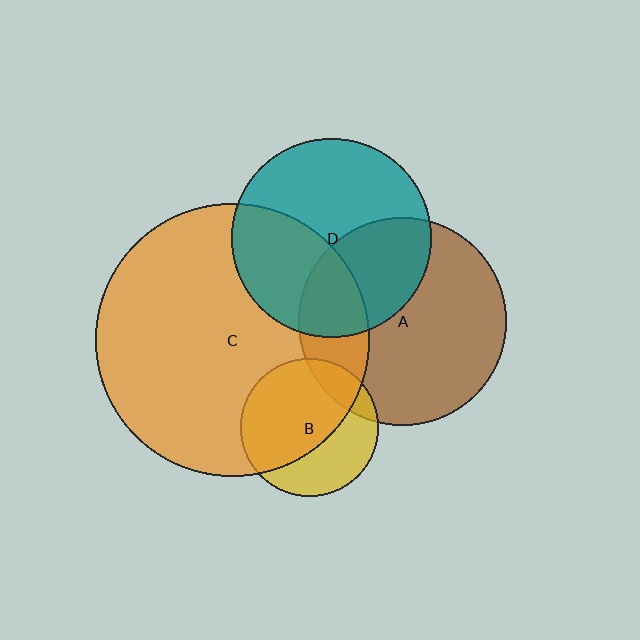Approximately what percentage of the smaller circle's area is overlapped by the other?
Approximately 40%.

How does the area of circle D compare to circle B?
Approximately 2.1 times.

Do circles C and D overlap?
Yes.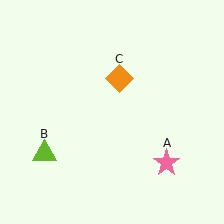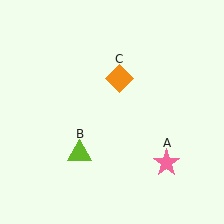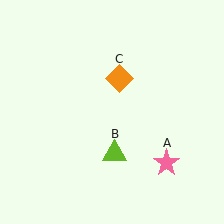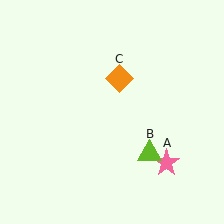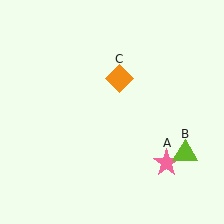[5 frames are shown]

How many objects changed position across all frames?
1 object changed position: lime triangle (object B).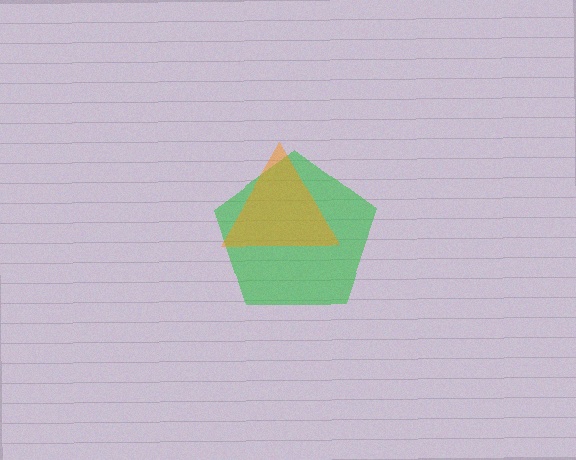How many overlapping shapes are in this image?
There are 2 overlapping shapes in the image.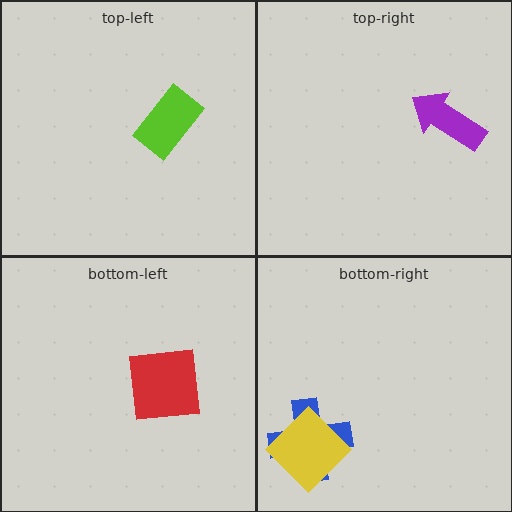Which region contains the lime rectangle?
The top-left region.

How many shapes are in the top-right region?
1.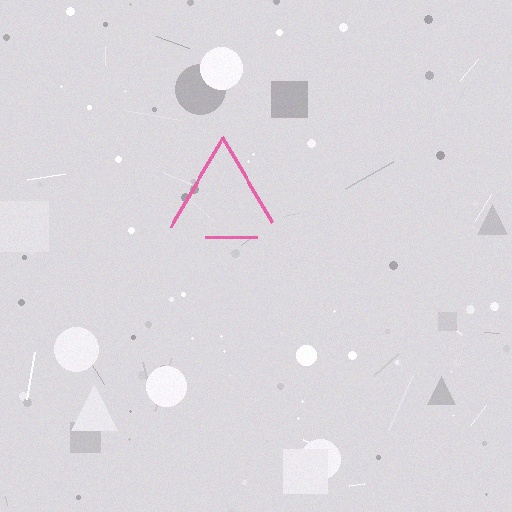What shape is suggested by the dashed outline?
The dashed outline suggests a triangle.